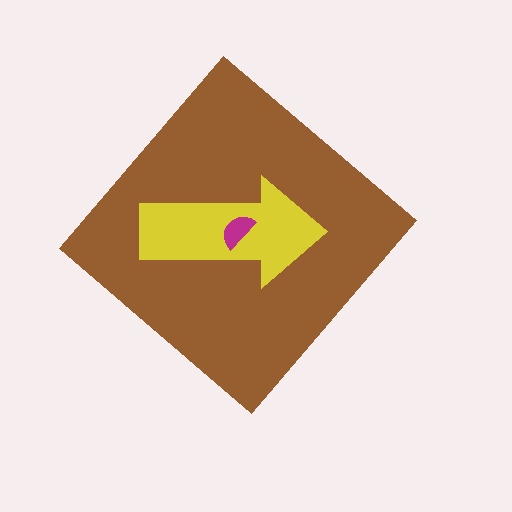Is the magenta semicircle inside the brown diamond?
Yes.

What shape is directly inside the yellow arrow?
The magenta semicircle.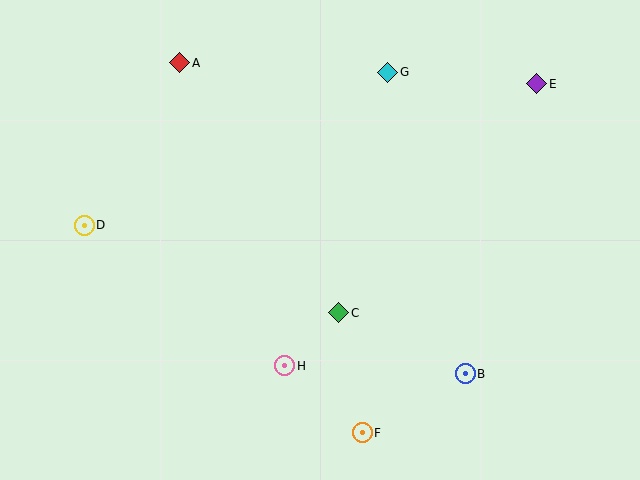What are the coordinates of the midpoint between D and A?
The midpoint between D and A is at (132, 144).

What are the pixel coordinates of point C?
Point C is at (339, 313).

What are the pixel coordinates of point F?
Point F is at (362, 433).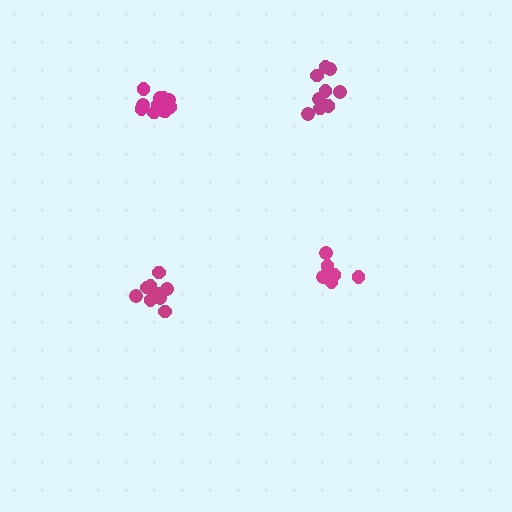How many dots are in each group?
Group 1: 11 dots, Group 2: 9 dots, Group 3: 9 dots, Group 4: 7 dots (36 total).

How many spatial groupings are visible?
There are 4 spatial groupings.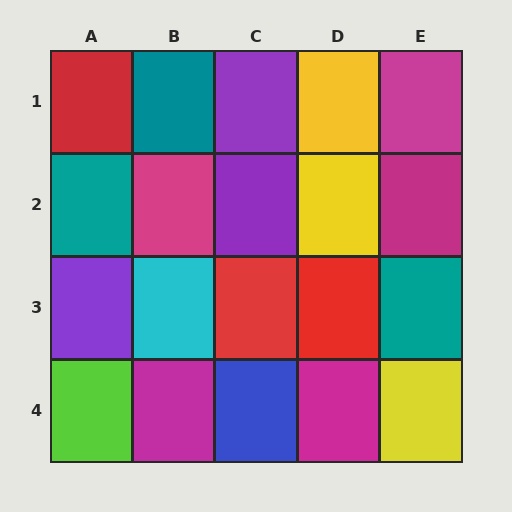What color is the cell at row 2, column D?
Yellow.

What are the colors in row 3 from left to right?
Purple, cyan, red, red, teal.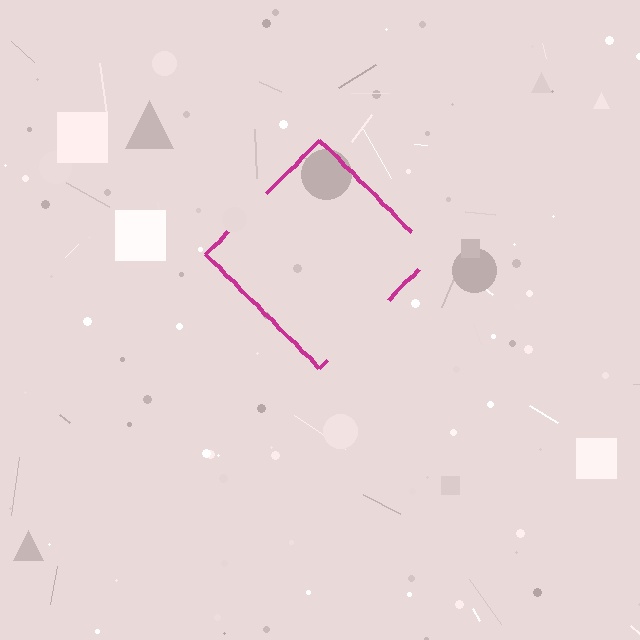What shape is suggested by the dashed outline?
The dashed outline suggests a diamond.